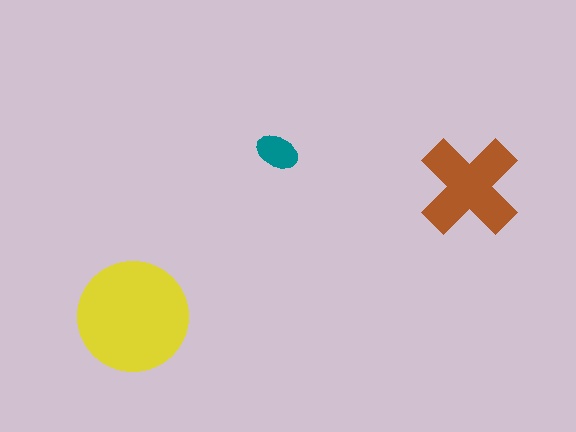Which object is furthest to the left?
The yellow circle is leftmost.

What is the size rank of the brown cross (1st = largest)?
2nd.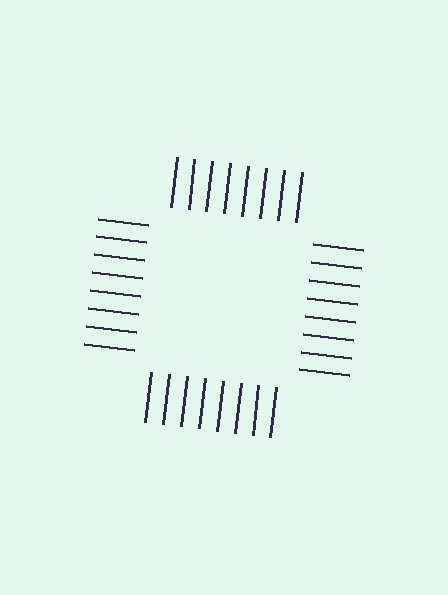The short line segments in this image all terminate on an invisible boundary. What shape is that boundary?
An illusory square — the line segments terminate on its edges but no continuous stroke is drawn.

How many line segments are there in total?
32 — 8 along each of the 4 edges.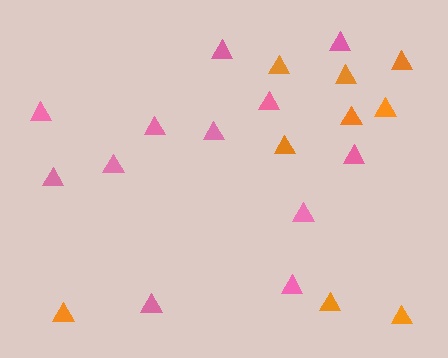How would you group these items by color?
There are 2 groups: one group of orange triangles (9) and one group of pink triangles (12).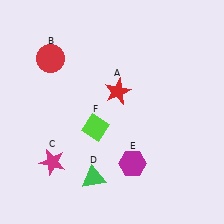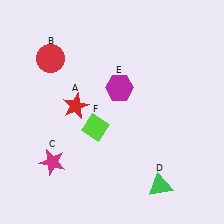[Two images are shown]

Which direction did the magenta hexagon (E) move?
The magenta hexagon (E) moved up.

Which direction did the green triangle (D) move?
The green triangle (D) moved right.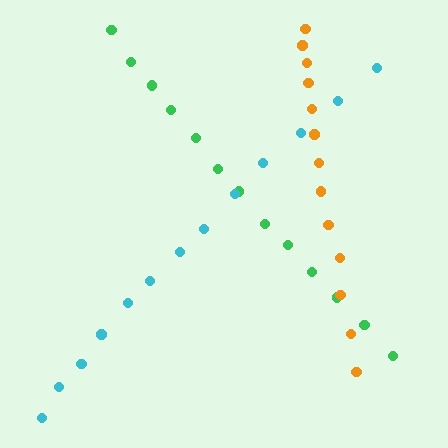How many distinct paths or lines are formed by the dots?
There are 3 distinct paths.